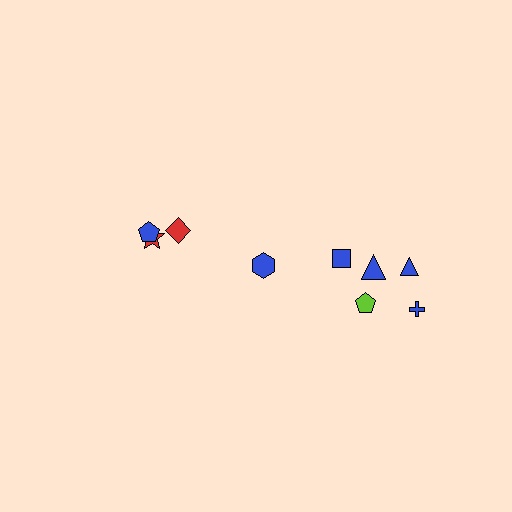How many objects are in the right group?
There are 6 objects.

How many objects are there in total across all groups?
There are 9 objects.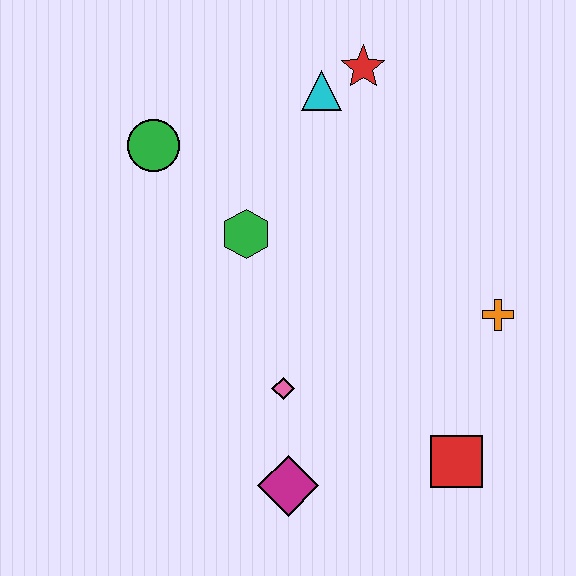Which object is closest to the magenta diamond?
The pink diamond is closest to the magenta diamond.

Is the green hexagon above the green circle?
No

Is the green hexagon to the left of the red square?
Yes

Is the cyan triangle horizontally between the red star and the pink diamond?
Yes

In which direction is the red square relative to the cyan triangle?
The red square is below the cyan triangle.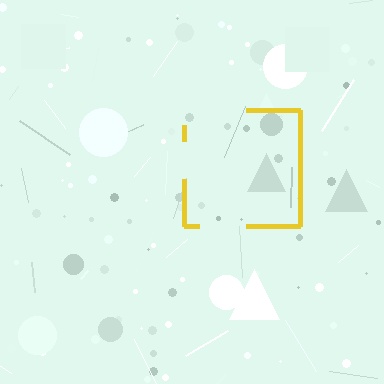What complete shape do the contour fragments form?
The contour fragments form a square.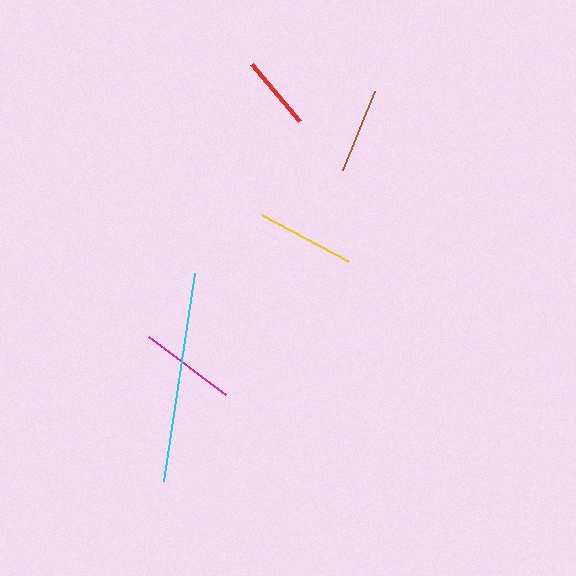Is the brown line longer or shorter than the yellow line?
The yellow line is longer than the brown line.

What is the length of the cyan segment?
The cyan segment is approximately 209 pixels long.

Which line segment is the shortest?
The red line is the shortest at approximately 75 pixels.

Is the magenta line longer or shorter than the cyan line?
The cyan line is longer than the magenta line.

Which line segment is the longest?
The cyan line is the longest at approximately 209 pixels.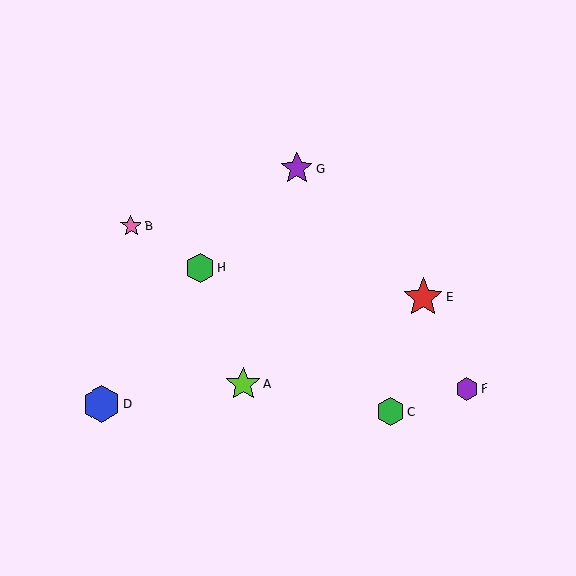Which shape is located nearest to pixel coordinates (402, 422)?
The green hexagon (labeled C) at (390, 412) is nearest to that location.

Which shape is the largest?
The red star (labeled E) is the largest.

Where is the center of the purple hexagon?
The center of the purple hexagon is at (467, 388).